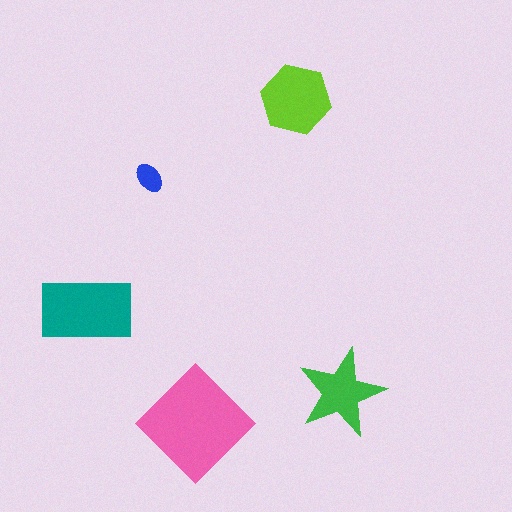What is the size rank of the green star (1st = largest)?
4th.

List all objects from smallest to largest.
The blue ellipse, the green star, the lime hexagon, the teal rectangle, the pink diamond.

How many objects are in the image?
There are 5 objects in the image.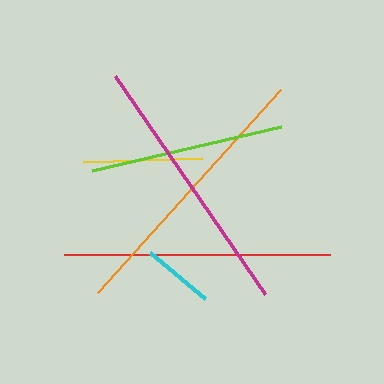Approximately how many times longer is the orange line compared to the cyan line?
The orange line is approximately 3.8 times the length of the cyan line.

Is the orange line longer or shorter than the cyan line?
The orange line is longer than the cyan line.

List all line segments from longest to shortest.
From longest to shortest: orange, red, magenta, lime, yellow, cyan.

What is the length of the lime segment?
The lime segment is approximately 193 pixels long.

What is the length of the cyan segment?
The cyan segment is approximately 71 pixels long.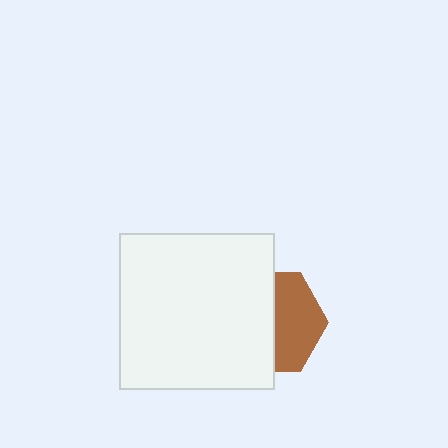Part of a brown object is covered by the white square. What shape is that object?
It is a hexagon.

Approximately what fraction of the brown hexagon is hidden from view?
Roughly 54% of the brown hexagon is hidden behind the white square.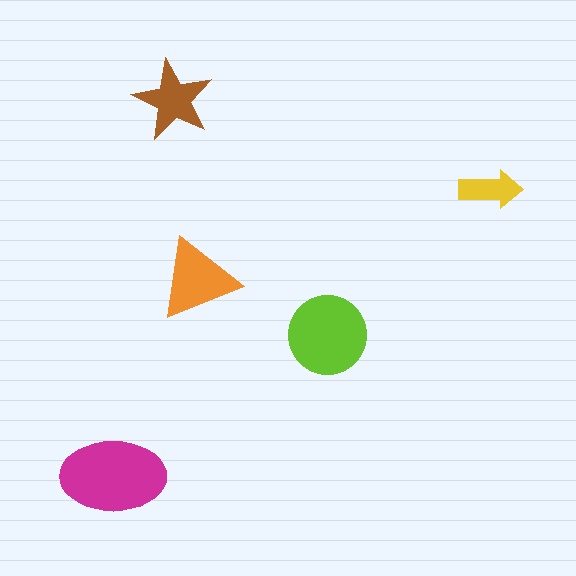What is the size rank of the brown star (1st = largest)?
4th.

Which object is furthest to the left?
The magenta ellipse is leftmost.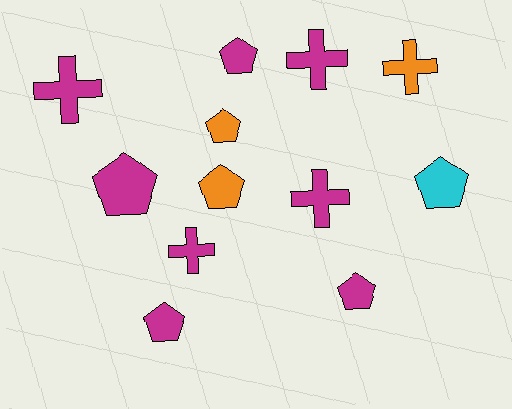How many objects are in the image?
There are 12 objects.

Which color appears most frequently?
Magenta, with 8 objects.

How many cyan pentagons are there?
There is 1 cyan pentagon.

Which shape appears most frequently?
Pentagon, with 7 objects.